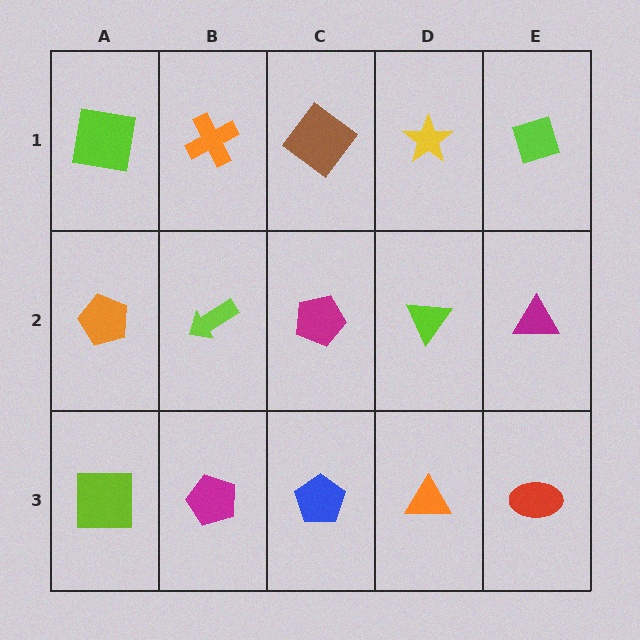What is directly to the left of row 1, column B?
A lime square.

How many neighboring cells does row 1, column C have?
3.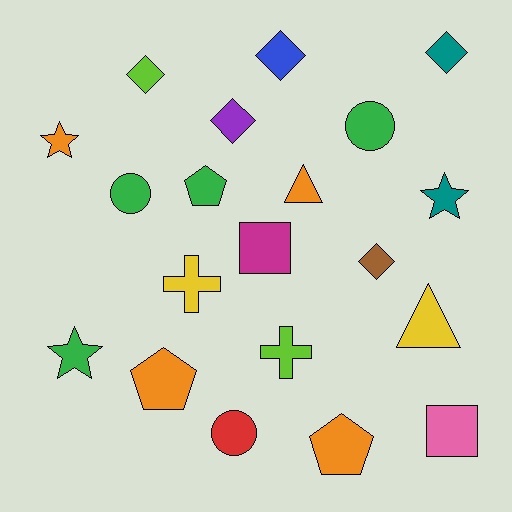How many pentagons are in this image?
There are 3 pentagons.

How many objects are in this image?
There are 20 objects.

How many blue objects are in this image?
There is 1 blue object.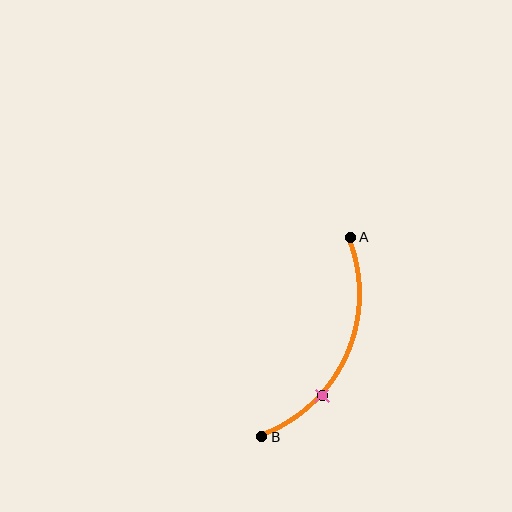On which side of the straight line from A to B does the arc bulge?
The arc bulges to the right of the straight line connecting A and B.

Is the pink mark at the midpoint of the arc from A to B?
No. The pink mark lies on the arc but is closer to endpoint B. The arc midpoint would be at the point on the curve equidistant along the arc from both A and B.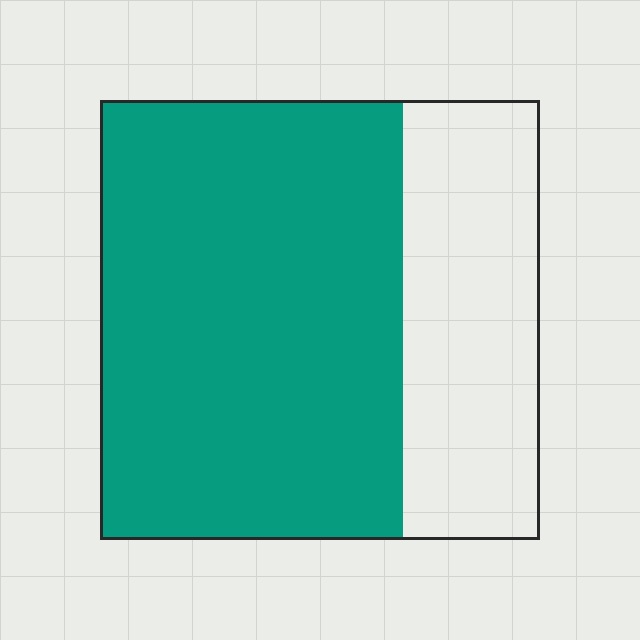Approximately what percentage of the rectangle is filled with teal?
Approximately 70%.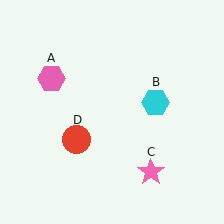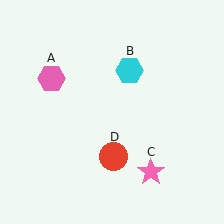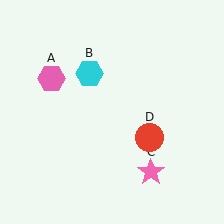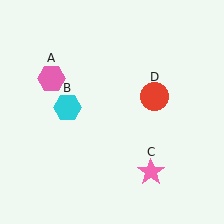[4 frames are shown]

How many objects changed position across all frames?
2 objects changed position: cyan hexagon (object B), red circle (object D).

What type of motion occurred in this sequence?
The cyan hexagon (object B), red circle (object D) rotated counterclockwise around the center of the scene.